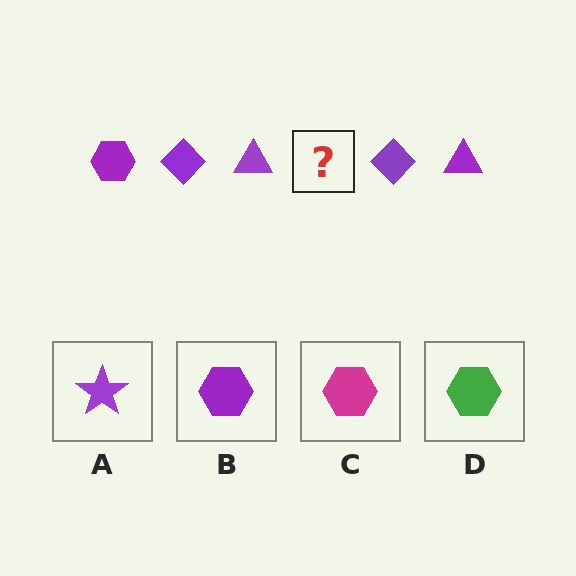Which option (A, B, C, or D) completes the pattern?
B.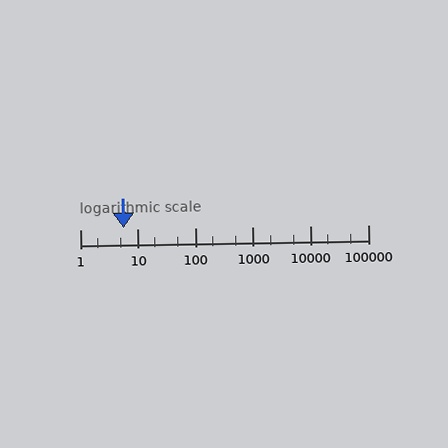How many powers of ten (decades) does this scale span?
The scale spans 5 decades, from 1 to 100000.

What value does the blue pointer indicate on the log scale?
The pointer indicates approximately 5.6.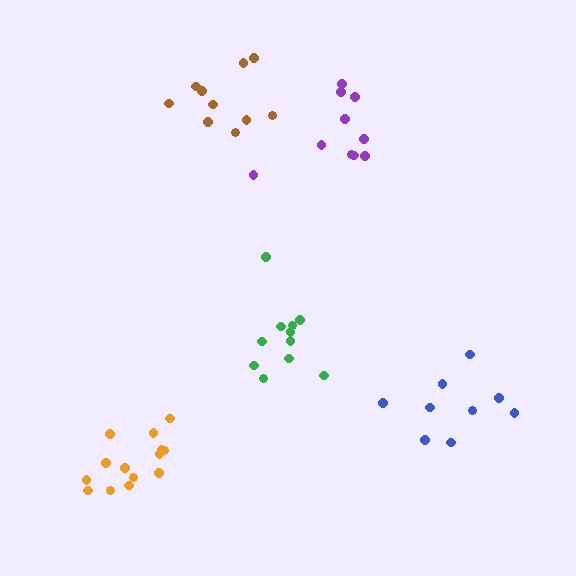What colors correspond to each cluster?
The clusters are colored: purple, green, blue, orange, brown.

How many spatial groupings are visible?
There are 5 spatial groupings.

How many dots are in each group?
Group 1: 10 dots, Group 2: 11 dots, Group 3: 9 dots, Group 4: 14 dots, Group 5: 10 dots (54 total).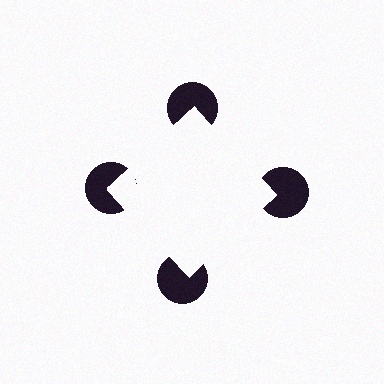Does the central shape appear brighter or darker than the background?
It typically appears slightly brighter than the background, even though no actual brightness change is drawn.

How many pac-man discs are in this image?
There are 4 — one at each vertex of the illusory square.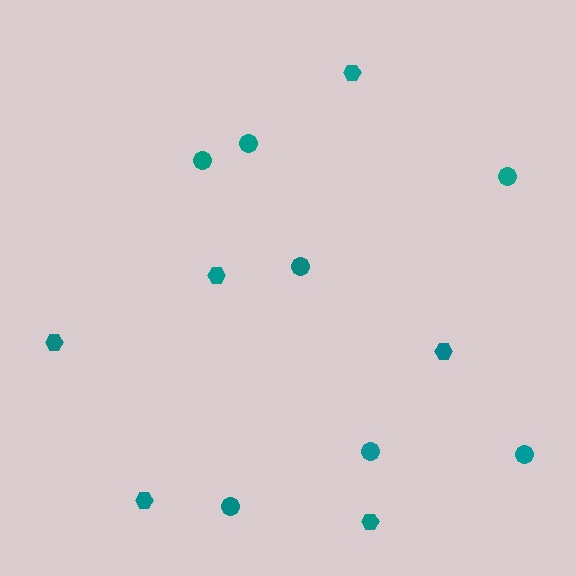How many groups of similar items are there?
There are 2 groups: one group of hexagons (6) and one group of circles (7).